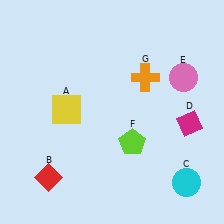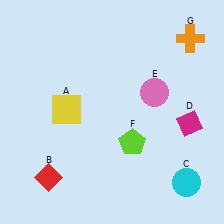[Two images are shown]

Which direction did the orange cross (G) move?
The orange cross (G) moved right.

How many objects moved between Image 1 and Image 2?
2 objects moved between the two images.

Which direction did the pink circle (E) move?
The pink circle (E) moved left.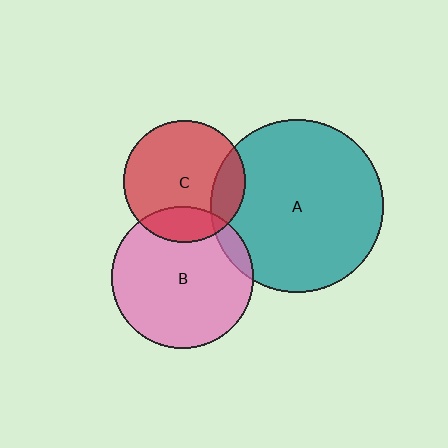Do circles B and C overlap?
Yes.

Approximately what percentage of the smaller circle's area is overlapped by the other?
Approximately 20%.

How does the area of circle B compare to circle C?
Approximately 1.3 times.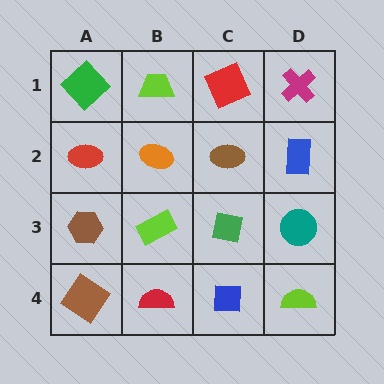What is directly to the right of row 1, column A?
A lime trapezoid.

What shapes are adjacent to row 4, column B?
A lime rectangle (row 3, column B), a brown diamond (row 4, column A), a blue square (row 4, column C).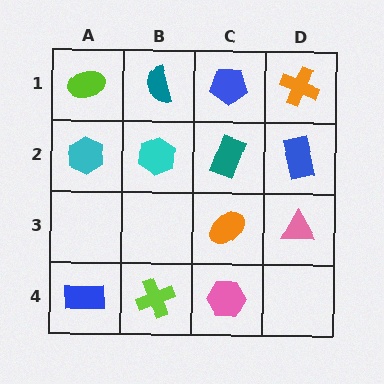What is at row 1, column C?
A blue pentagon.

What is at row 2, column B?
A cyan hexagon.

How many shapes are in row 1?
4 shapes.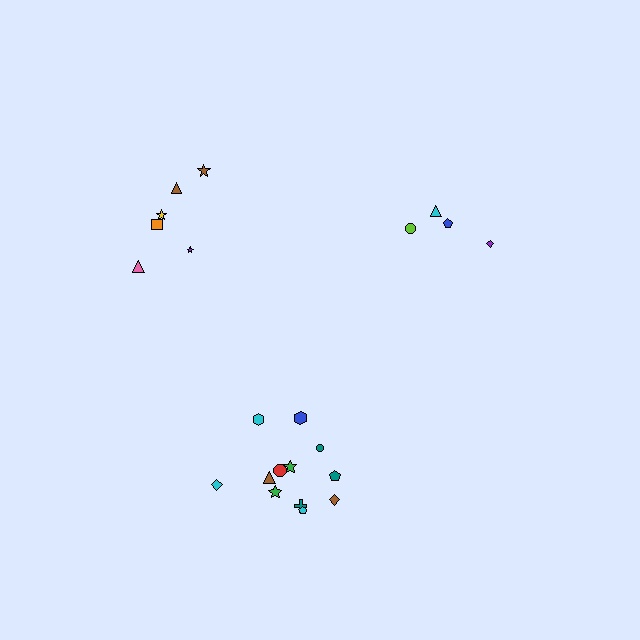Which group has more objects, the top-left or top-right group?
The top-left group.